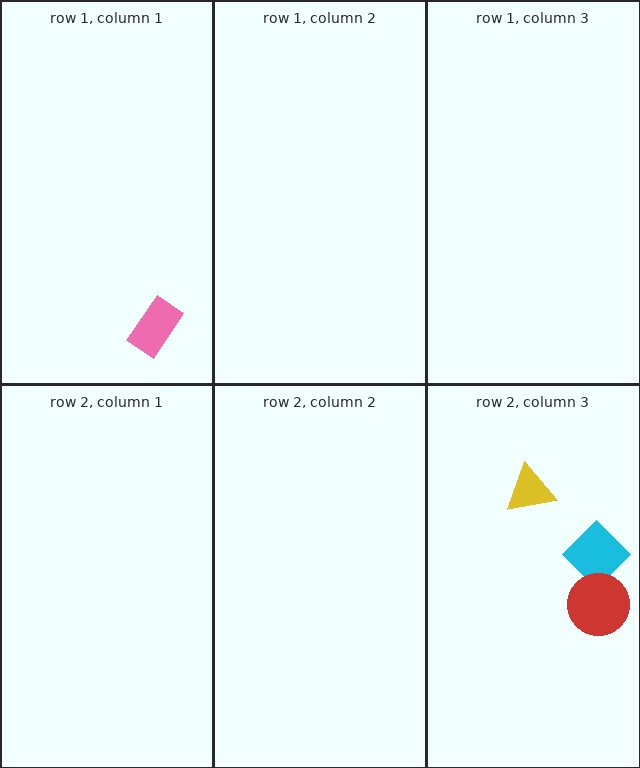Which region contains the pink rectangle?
The row 1, column 1 region.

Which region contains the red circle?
The row 2, column 3 region.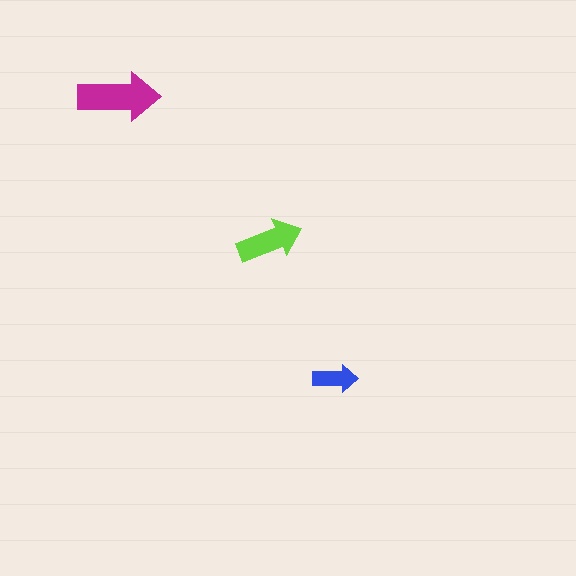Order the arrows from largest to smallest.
the magenta one, the lime one, the blue one.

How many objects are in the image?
There are 3 objects in the image.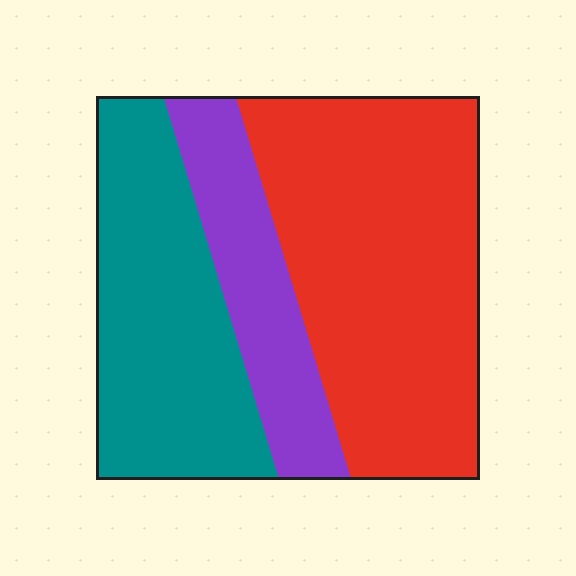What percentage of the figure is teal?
Teal covers around 35% of the figure.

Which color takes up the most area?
Red, at roughly 50%.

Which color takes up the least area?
Purple, at roughly 20%.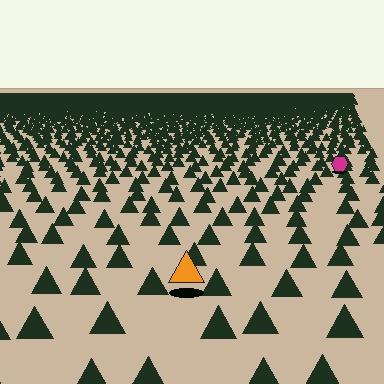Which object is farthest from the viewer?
The magenta hexagon is farthest from the viewer. It appears smaller and the ground texture around it is denser.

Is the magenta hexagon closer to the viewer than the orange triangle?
No. The orange triangle is closer — you can tell from the texture gradient: the ground texture is coarser near it.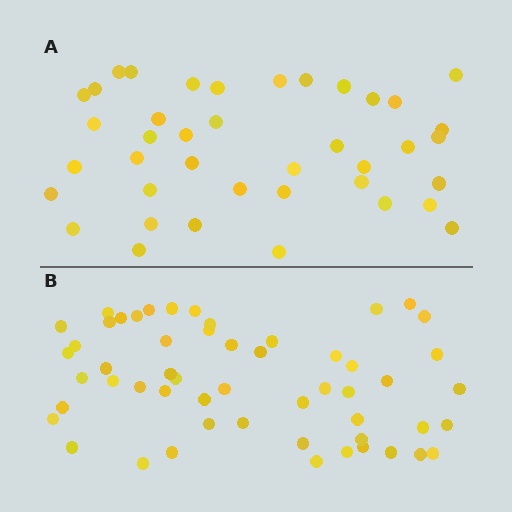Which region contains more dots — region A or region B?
Region B (the bottom region) has more dots.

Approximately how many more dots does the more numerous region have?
Region B has approximately 15 more dots than region A.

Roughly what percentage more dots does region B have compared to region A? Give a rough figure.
About 35% more.